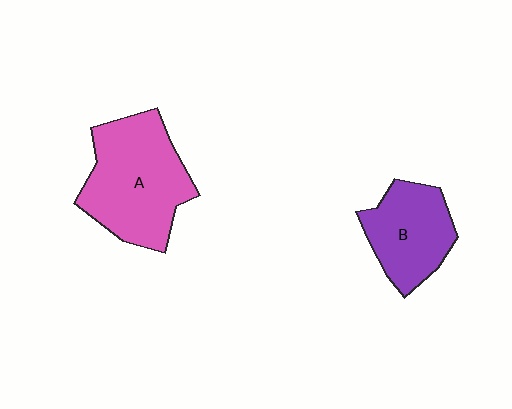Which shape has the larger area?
Shape A (pink).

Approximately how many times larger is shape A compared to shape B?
Approximately 1.5 times.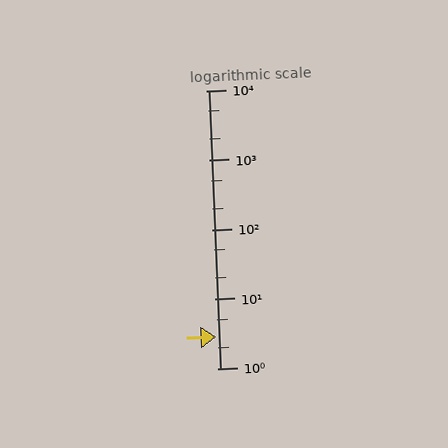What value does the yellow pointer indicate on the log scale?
The pointer indicates approximately 2.8.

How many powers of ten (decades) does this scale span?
The scale spans 4 decades, from 1 to 10000.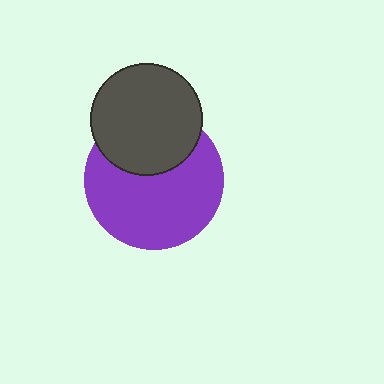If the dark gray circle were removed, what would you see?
You would see the complete purple circle.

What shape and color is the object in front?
The object in front is a dark gray circle.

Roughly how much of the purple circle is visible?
Most of it is visible (roughly 67%).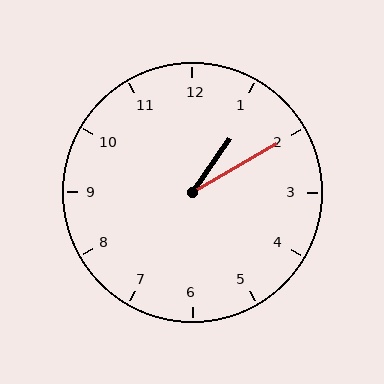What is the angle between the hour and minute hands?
Approximately 25 degrees.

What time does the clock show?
1:10.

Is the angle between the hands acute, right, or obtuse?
It is acute.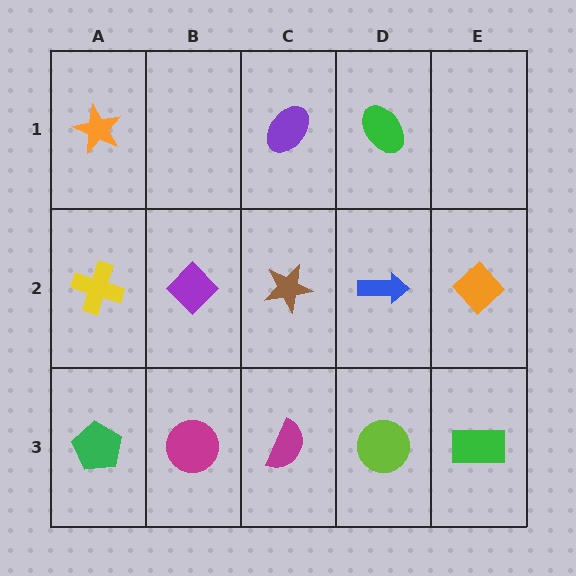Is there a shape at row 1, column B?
No, that cell is empty.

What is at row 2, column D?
A blue arrow.